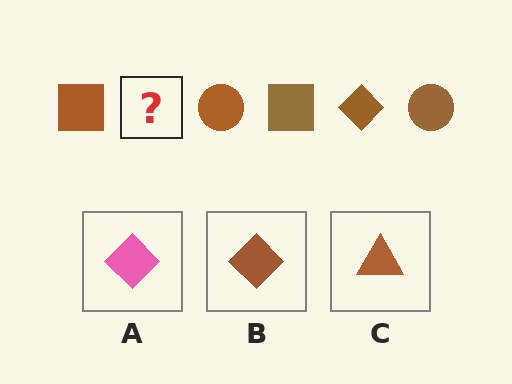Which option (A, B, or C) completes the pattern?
B.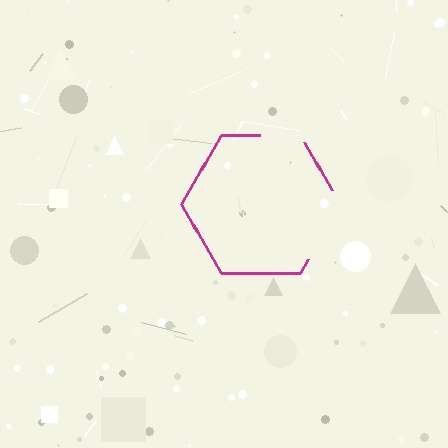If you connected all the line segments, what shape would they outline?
They would outline a hexagon.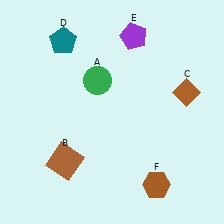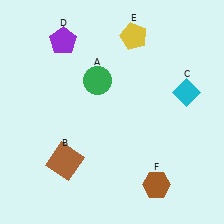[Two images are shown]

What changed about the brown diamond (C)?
In Image 1, C is brown. In Image 2, it changed to cyan.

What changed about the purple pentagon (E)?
In Image 1, E is purple. In Image 2, it changed to yellow.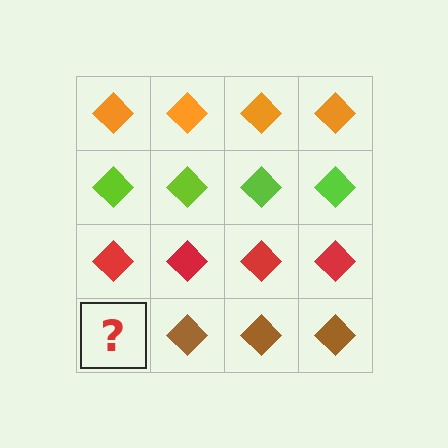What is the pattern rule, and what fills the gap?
The rule is that each row has a consistent color. The gap should be filled with a brown diamond.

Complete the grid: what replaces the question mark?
The question mark should be replaced with a brown diamond.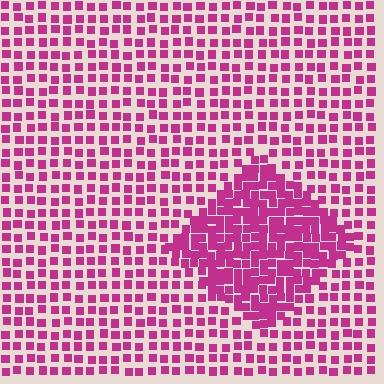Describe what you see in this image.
The image contains small magenta elements arranged at two different densities. A diamond-shaped region is visible where the elements are more densely packed than the surrounding area.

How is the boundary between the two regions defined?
The boundary is defined by a change in element density (approximately 2.0x ratio). All elements are the same color, size, and shape.